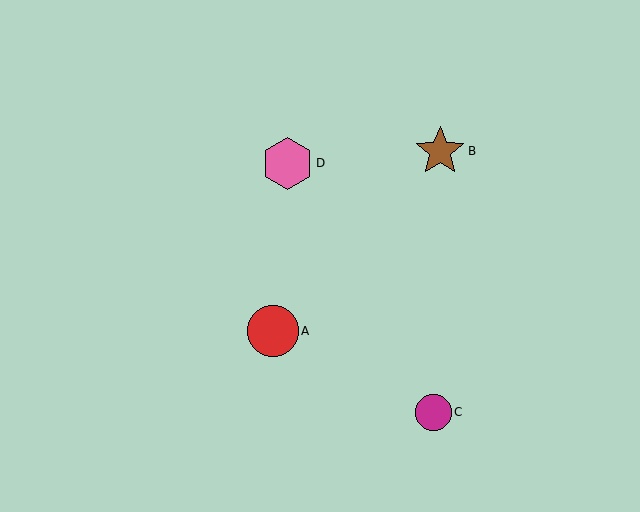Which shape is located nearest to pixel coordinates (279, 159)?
The pink hexagon (labeled D) at (288, 163) is nearest to that location.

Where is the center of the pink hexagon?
The center of the pink hexagon is at (288, 163).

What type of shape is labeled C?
Shape C is a magenta circle.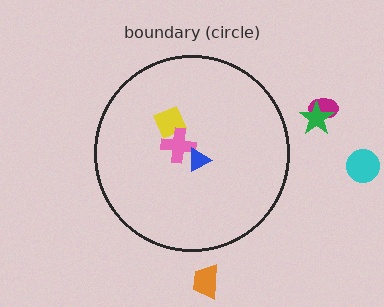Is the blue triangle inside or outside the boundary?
Inside.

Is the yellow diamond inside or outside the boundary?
Inside.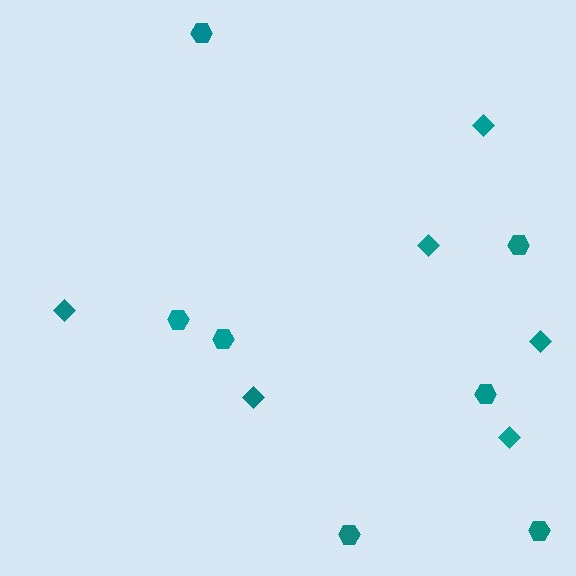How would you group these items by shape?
There are 2 groups: one group of hexagons (7) and one group of diamonds (6).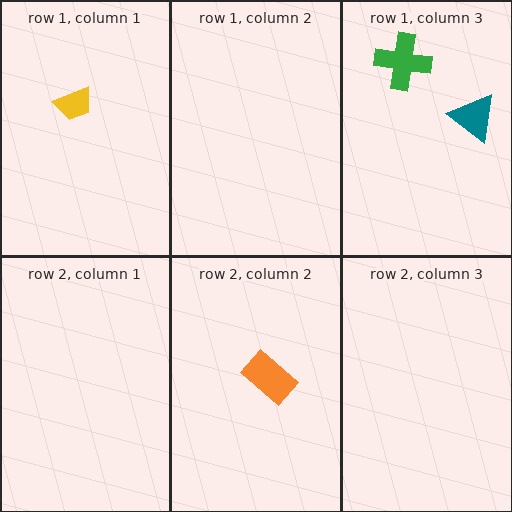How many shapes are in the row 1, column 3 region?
2.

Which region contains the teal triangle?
The row 1, column 3 region.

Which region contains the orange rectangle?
The row 2, column 2 region.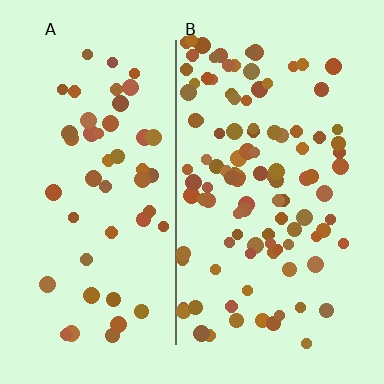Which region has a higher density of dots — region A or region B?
B (the right).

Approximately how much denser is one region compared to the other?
Approximately 2.2× — region B over region A.